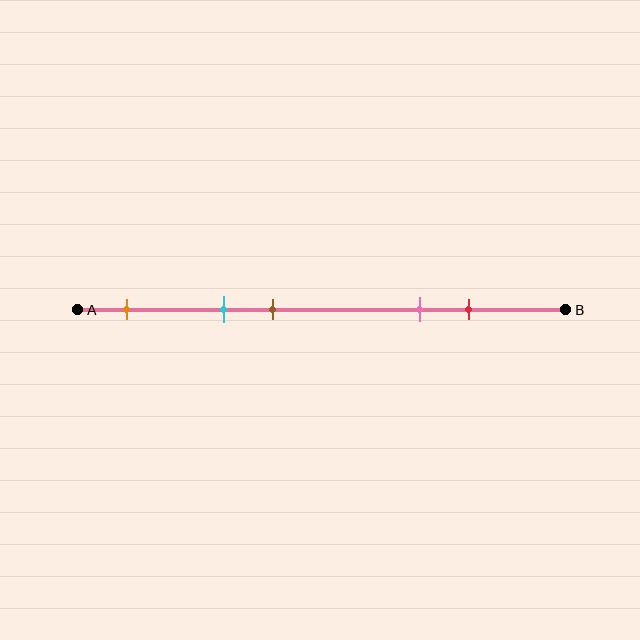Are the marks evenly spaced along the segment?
No, the marks are not evenly spaced.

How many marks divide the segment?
There are 5 marks dividing the segment.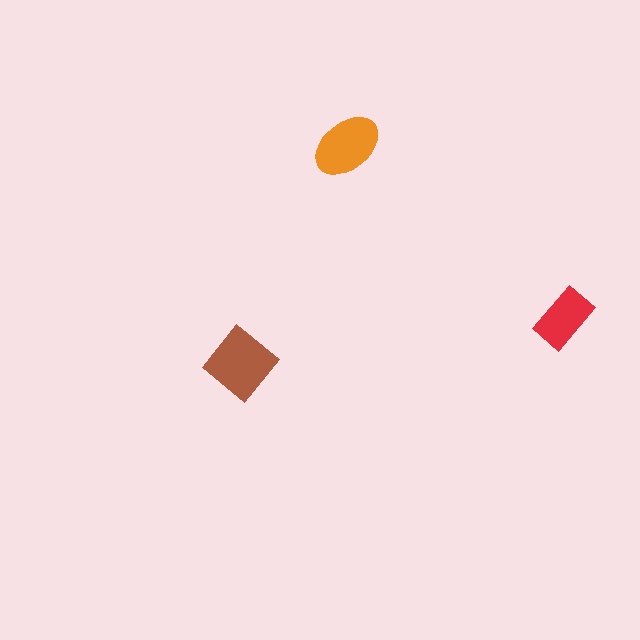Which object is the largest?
The brown diamond.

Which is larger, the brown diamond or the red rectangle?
The brown diamond.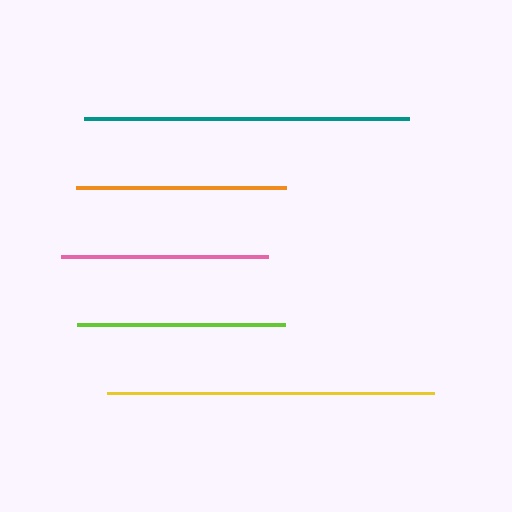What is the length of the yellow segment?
The yellow segment is approximately 327 pixels long.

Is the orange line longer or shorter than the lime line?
The orange line is longer than the lime line.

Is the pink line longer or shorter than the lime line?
The lime line is longer than the pink line.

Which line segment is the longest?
The yellow line is the longest at approximately 327 pixels.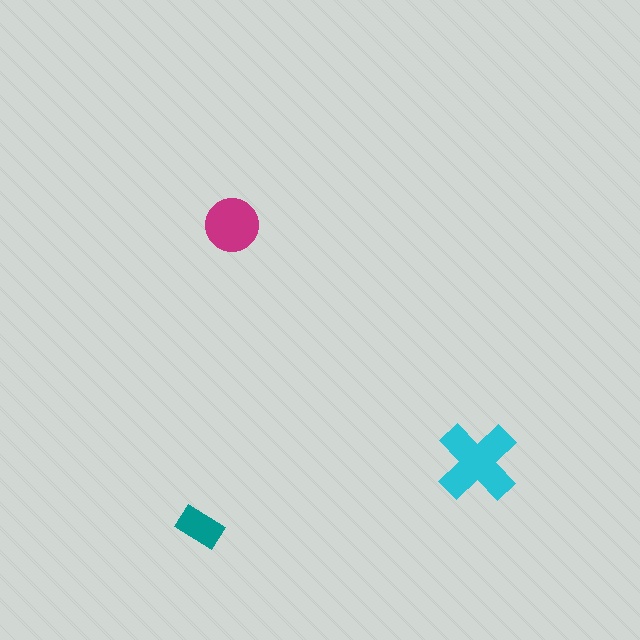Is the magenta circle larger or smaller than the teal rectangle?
Larger.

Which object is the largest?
The cyan cross.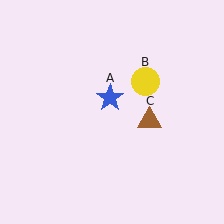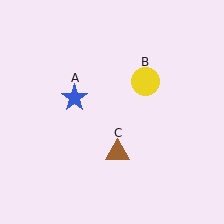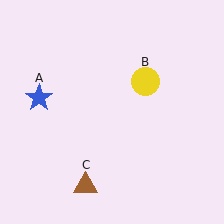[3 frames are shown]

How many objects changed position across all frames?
2 objects changed position: blue star (object A), brown triangle (object C).